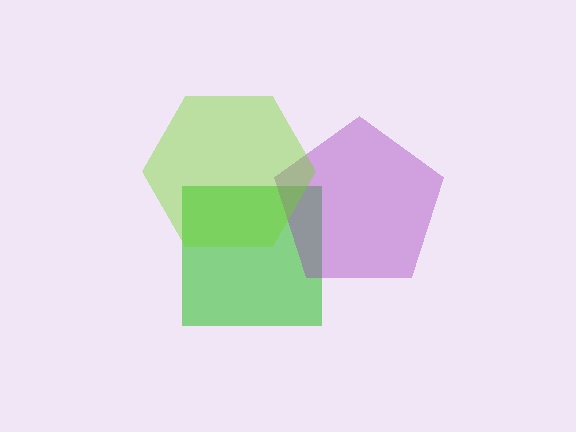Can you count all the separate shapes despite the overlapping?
Yes, there are 3 separate shapes.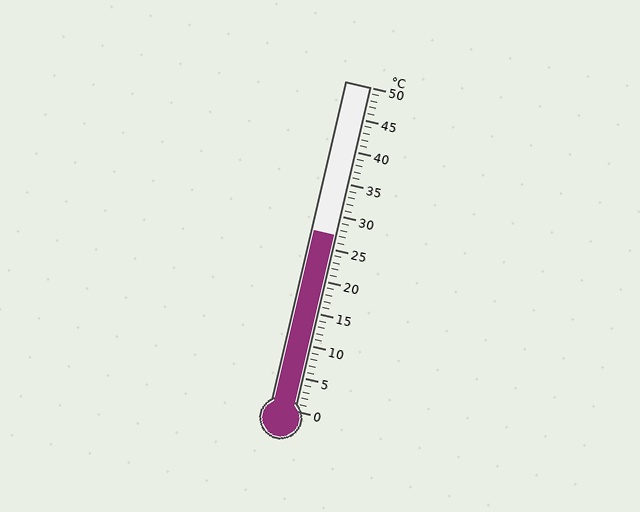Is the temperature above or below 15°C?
The temperature is above 15°C.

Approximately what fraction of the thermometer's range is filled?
The thermometer is filled to approximately 55% of its range.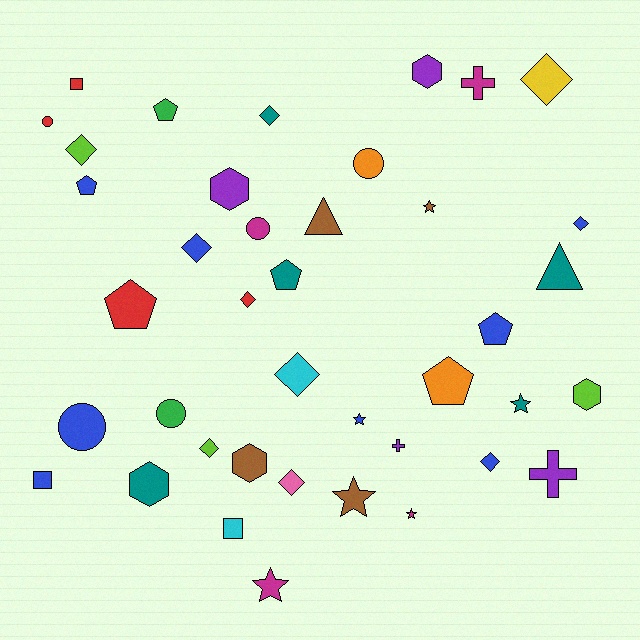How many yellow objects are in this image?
There is 1 yellow object.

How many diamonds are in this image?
There are 10 diamonds.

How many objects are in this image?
There are 40 objects.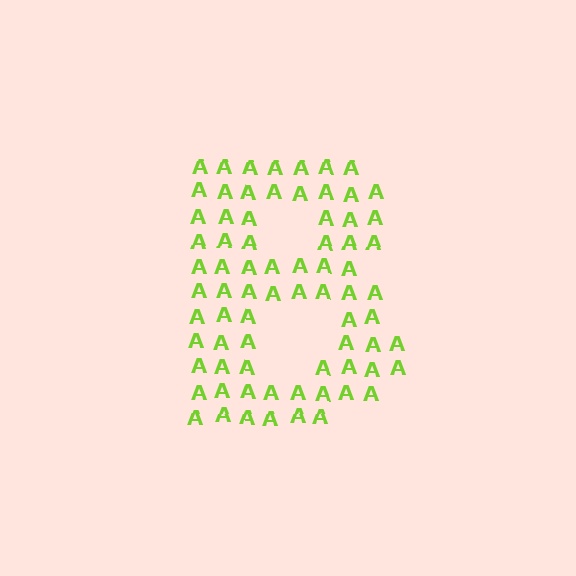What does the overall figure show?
The overall figure shows the letter B.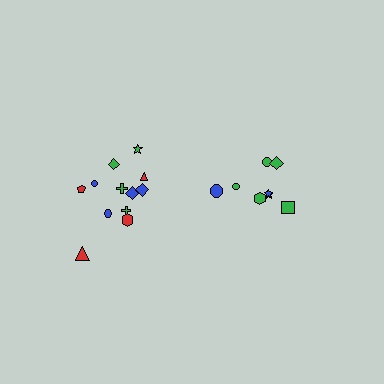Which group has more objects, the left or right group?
The left group.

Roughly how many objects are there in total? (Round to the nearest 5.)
Roughly 20 objects in total.